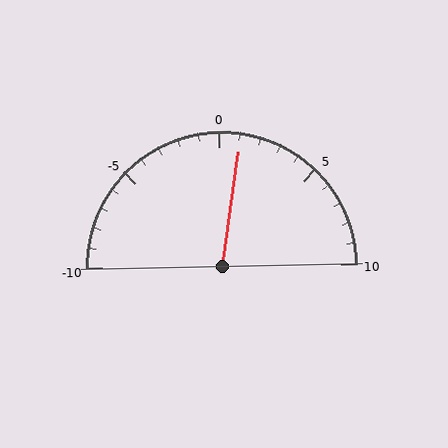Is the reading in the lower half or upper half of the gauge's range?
The reading is in the upper half of the range (-10 to 10).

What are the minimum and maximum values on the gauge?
The gauge ranges from -10 to 10.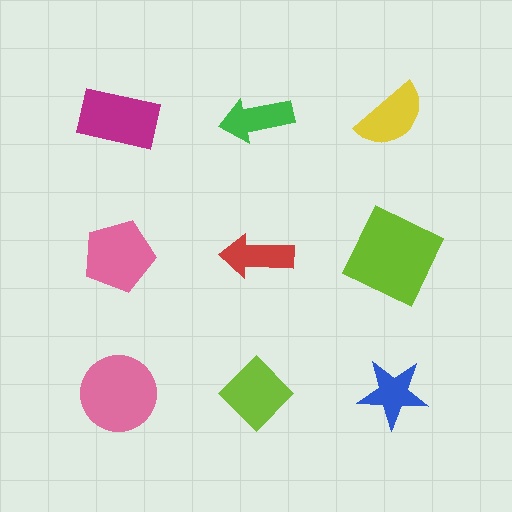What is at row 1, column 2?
A green arrow.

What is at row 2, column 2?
A red arrow.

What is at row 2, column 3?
A lime square.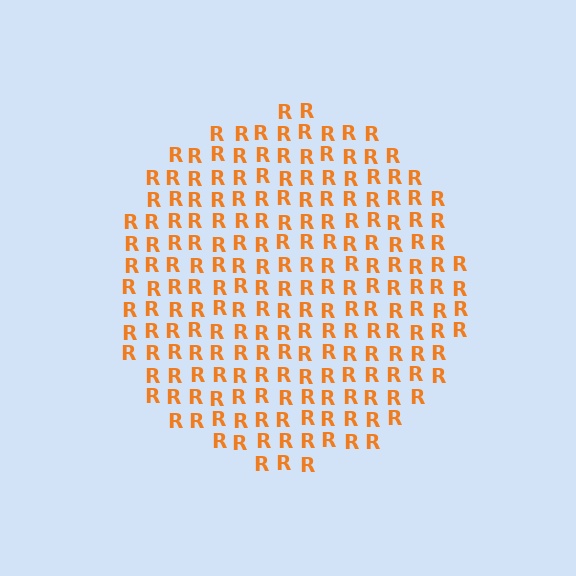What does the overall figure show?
The overall figure shows a circle.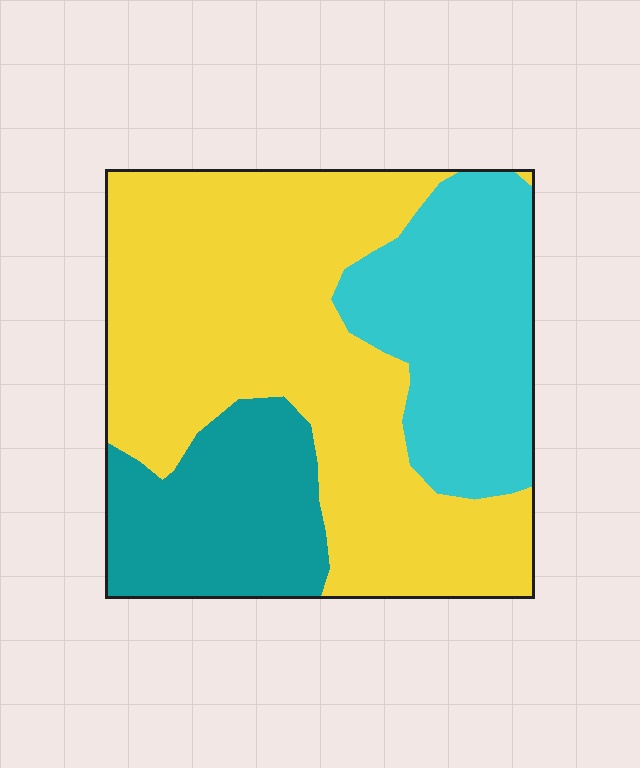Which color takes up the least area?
Teal, at roughly 20%.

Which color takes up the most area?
Yellow, at roughly 55%.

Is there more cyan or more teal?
Cyan.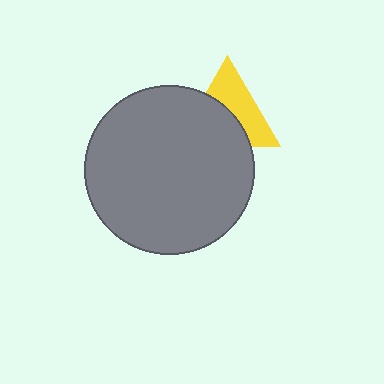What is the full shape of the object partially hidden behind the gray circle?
The partially hidden object is a yellow triangle.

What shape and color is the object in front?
The object in front is a gray circle.